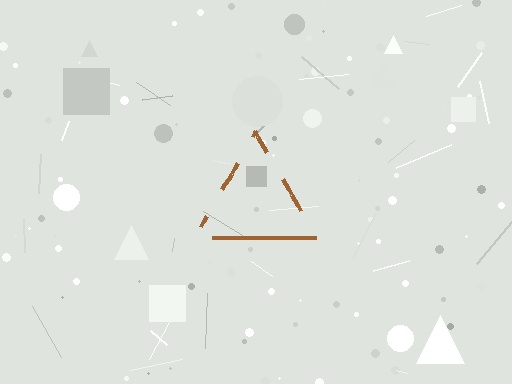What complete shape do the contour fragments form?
The contour fragments form a triangle.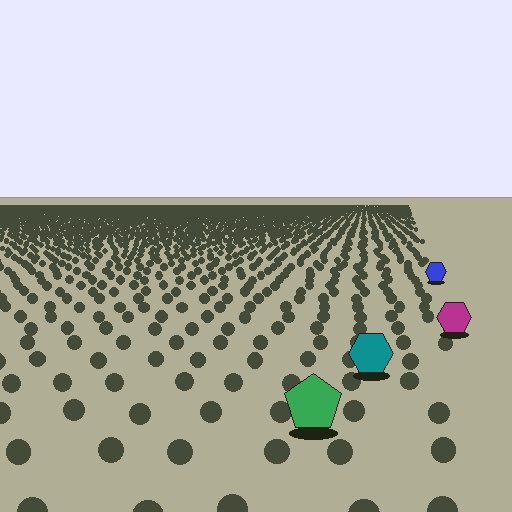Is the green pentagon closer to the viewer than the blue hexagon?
Yes. The green pentagon is closer — you can tell from the texture gradient: the ground texture is coarser near it.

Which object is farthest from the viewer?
The blue hexagon is farthest from the viewer. It appears smaller and the ground texture around it is denser.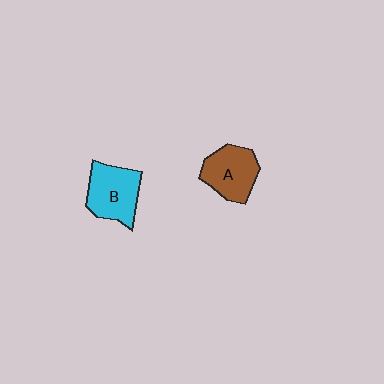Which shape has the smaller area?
Shape A (brown).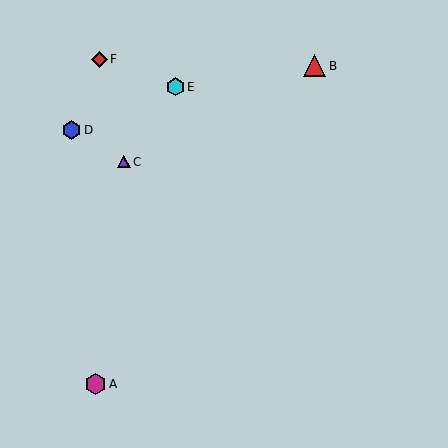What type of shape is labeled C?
Shape C is a purple triangle.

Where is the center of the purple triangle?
The center of the purple triangle is at (124, 162).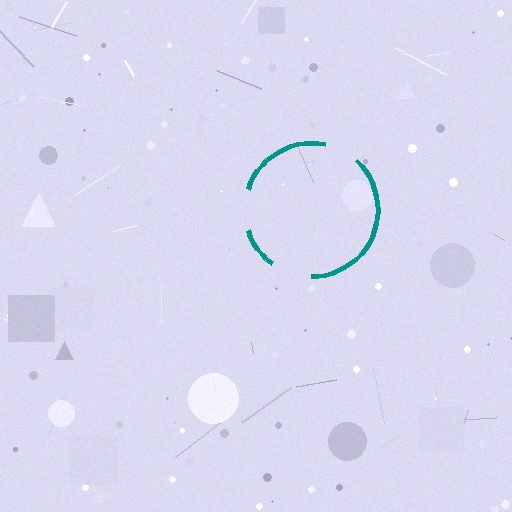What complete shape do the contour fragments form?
The contour fragments form a circle.